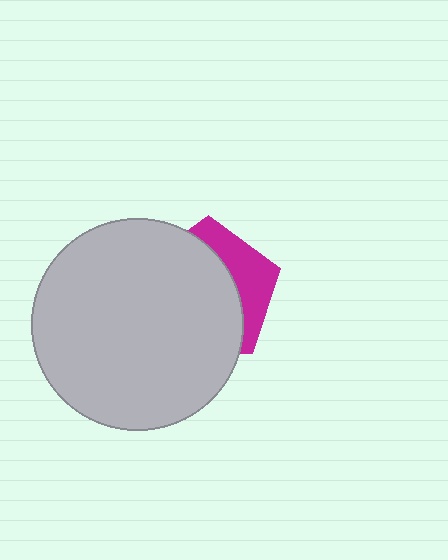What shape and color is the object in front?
The object in front is a light gray circle.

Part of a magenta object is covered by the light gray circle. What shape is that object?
It is a pentagon.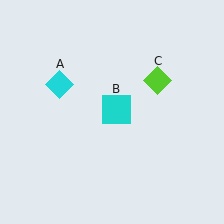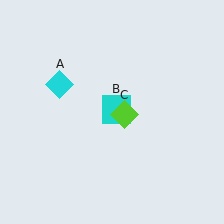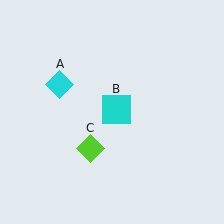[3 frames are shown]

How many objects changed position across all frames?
1 object changed position: lime diamond (object C).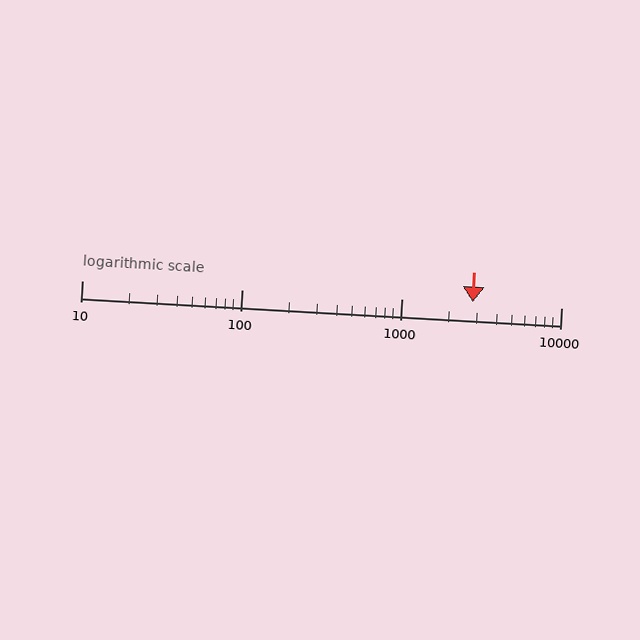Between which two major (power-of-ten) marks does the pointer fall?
The pointer is between 1000 and 10000.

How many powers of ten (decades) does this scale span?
The scale spans 3 decades, from 10 to 10000.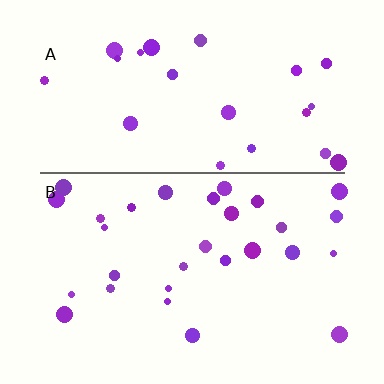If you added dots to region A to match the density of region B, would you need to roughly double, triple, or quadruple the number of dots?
Approximately double.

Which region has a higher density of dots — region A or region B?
B (the bottom).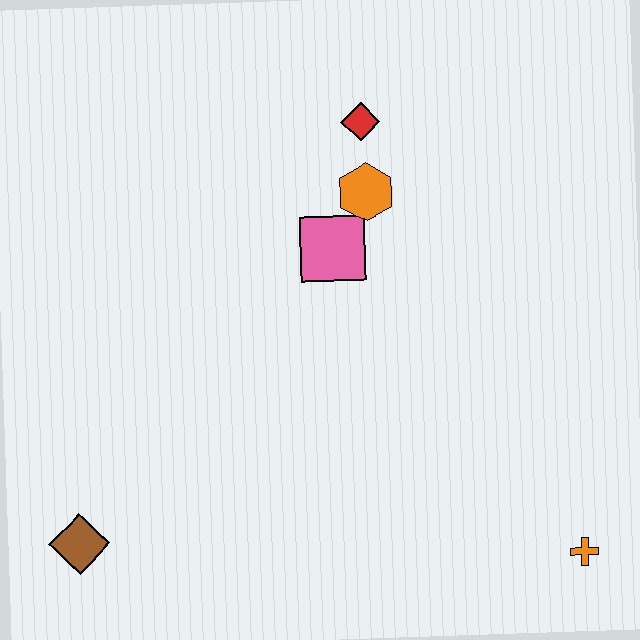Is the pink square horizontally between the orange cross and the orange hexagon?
No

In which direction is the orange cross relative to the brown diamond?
The orange cross is to the right of the brown diamond.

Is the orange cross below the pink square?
Yes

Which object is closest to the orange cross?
The pink square is closest to the orange cross.